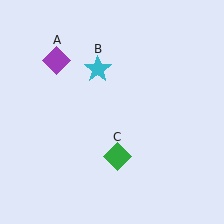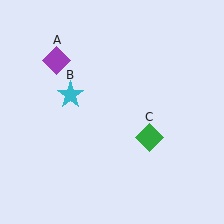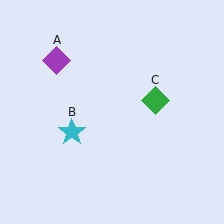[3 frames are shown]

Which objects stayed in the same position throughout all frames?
Purple diamond (object A) remained stationary.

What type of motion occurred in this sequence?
The cyan star (object B), green diamond (object C) rotated counterclockwise around the center of the scene.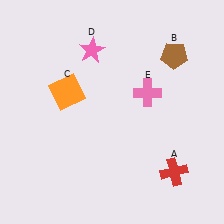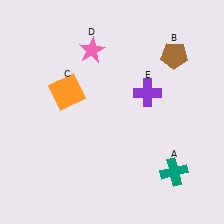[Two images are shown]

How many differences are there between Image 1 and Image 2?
There are 2 differences between the two images.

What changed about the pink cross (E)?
In Image 1, E is pink. In Image 2, it changed to purple.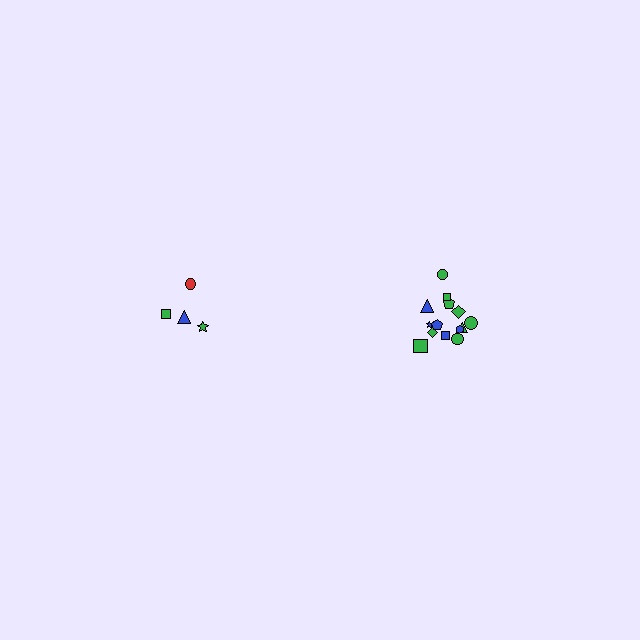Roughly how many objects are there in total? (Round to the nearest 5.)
Roughly 20 objects in total.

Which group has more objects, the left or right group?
The right group.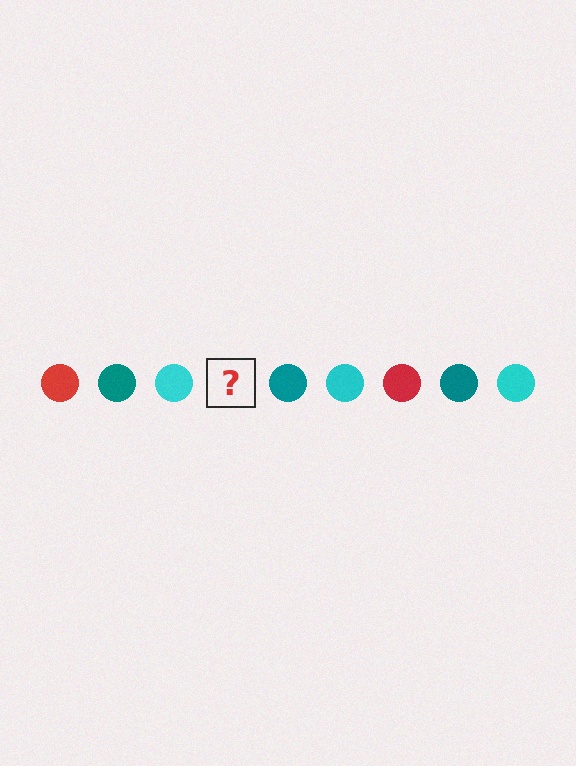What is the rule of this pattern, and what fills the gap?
The rule is that the pattern cycles through red, teal, cyan circles. The gap should be filled with a red circle.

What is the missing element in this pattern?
The missing element is a red circle.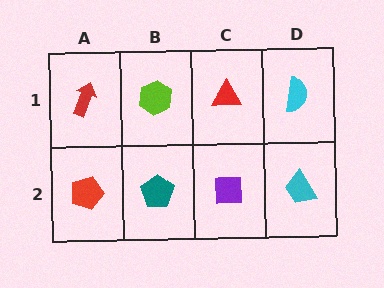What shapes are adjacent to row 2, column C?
A red triangle (row 1, column C), a teal pentagon (row 2, column B), a cyan trapezoid (row 2, column D).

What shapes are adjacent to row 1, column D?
A cyan trapezoid (row 2, column D), a red triangle (row 1, column C).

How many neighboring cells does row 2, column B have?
3.